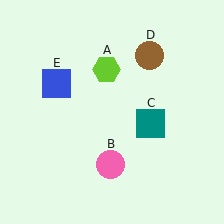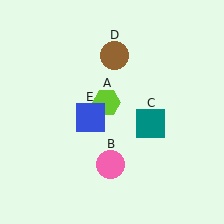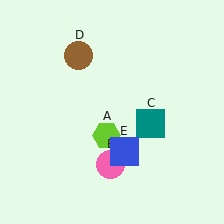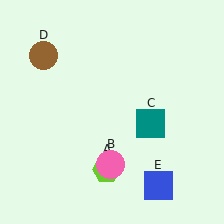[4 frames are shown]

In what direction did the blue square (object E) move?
The blue square (object E) moved down and to the right.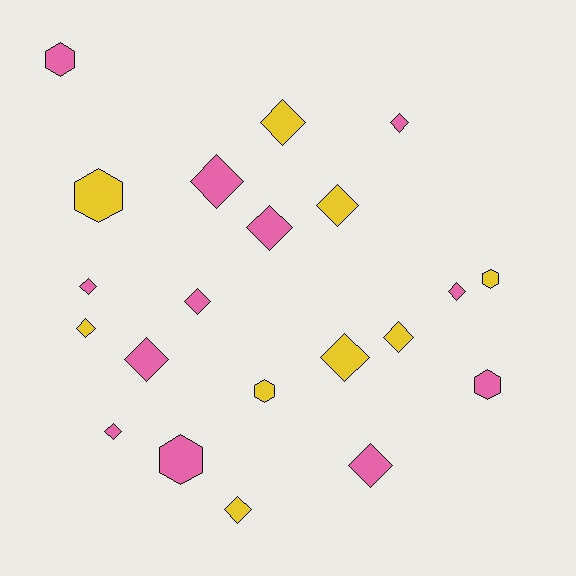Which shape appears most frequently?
Diamond, with 15 objects.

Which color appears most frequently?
Pink, with 12 objects.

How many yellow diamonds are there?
There are 6 yellow diamonds.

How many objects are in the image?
There are 21 objects.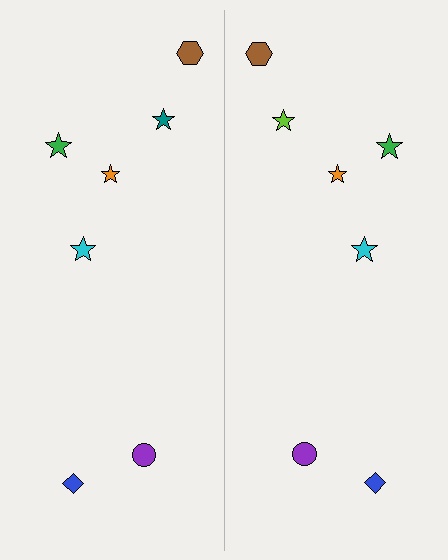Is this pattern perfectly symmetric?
No, the pattern is not perfectly symmetric. The lime star on the right side breaks the symmetry — its mirror counterpart is teal.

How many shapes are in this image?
There are 14 shapes in this image.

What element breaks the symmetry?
The lime star on the right side breaks the symmetry — its mirror counterpart is teal.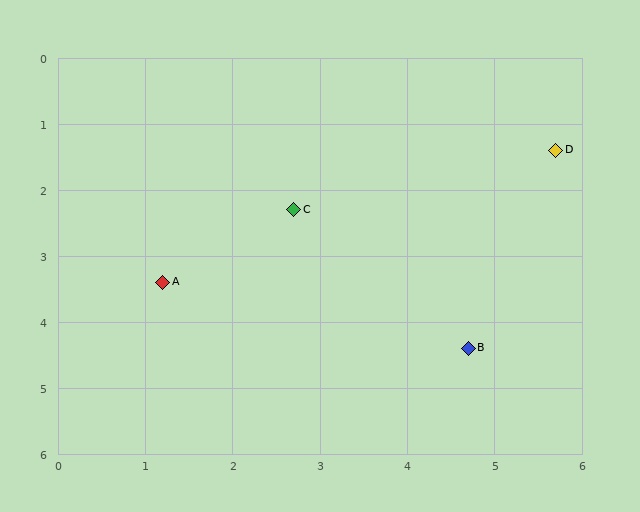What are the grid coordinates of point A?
Point A is at approximately (1.2, 3.4).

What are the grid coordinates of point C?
Point C is at approximately (2.7, 2.3).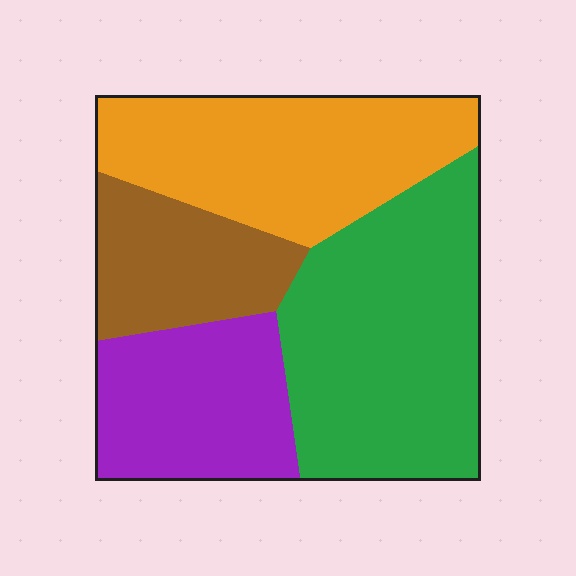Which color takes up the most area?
Green, at roughly 35%.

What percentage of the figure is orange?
Orange takes up about one quarter (1/4) of the figure.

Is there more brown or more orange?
Orange.